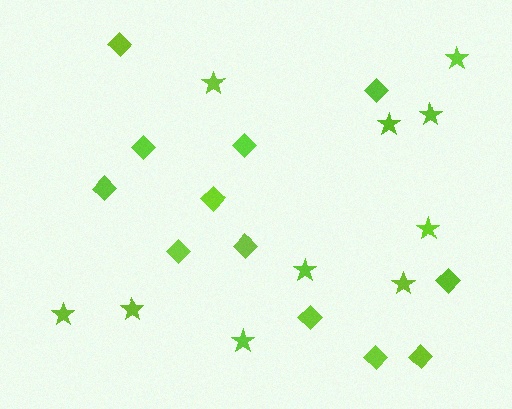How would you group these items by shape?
There are 2 groups: one group of diamonds (12) and one group of stars (10).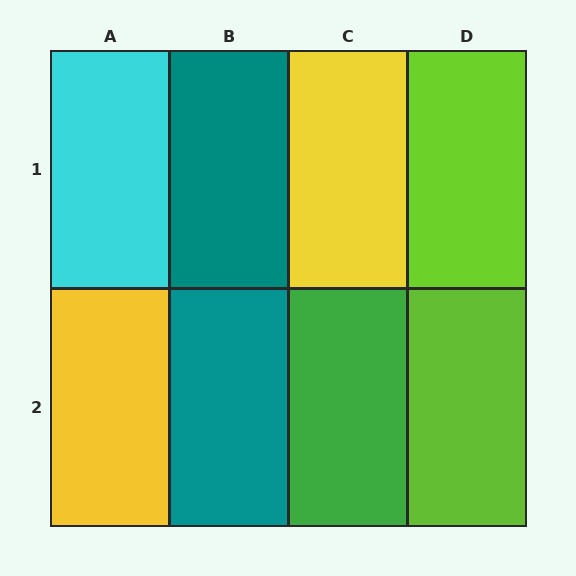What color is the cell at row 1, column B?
Teal.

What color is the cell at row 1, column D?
Lime.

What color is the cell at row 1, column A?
Cyan.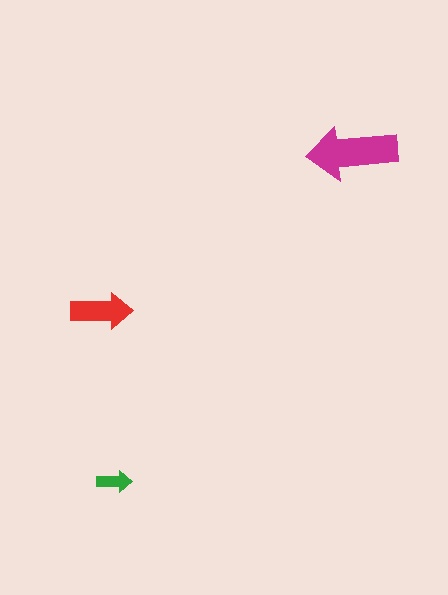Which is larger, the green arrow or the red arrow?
The red one.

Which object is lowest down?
The green arrow is bottommost.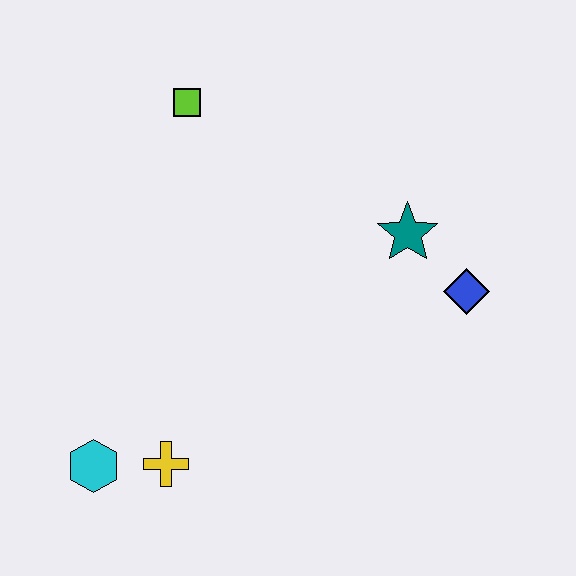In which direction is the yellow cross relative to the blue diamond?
The yellow cross is to the left of the blue diamond.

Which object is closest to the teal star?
The blue diamond is closest to the teal star.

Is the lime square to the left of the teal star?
Yes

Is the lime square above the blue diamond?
Yes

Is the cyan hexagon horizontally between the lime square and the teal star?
No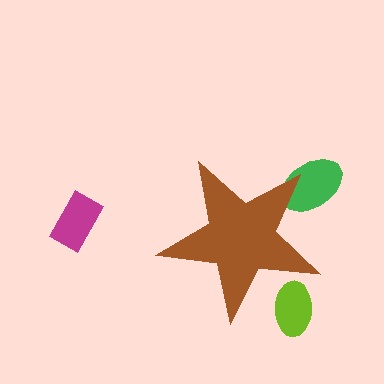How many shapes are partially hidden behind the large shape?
2 shapes are partially hidden.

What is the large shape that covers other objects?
A brown star.